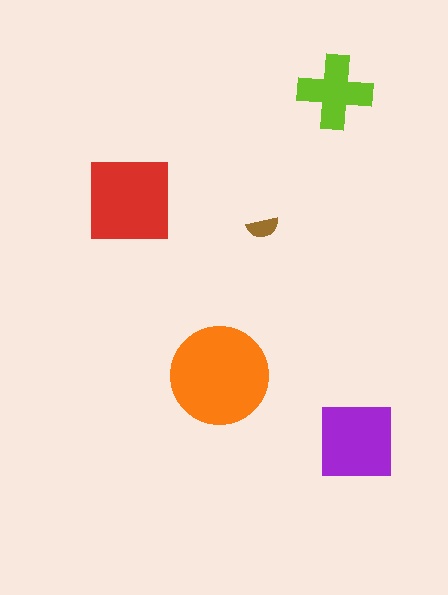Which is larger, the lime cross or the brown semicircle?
The lime cross.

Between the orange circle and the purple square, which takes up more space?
The orange circle.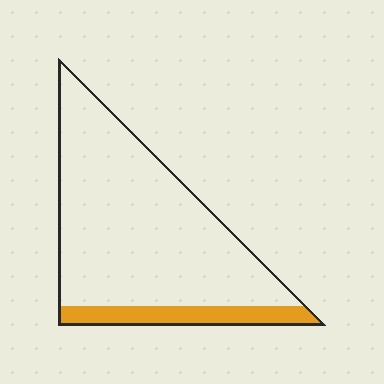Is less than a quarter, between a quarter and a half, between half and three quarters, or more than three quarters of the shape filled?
Less than a quarter.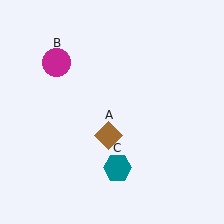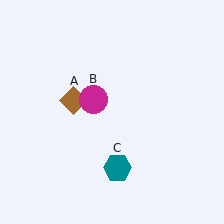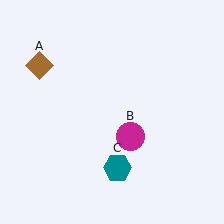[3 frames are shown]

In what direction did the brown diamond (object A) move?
The brown diamond (object A) moved up and to the left.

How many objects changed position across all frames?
2 objects changed position: brown diamond (object A), magenta circle (object B).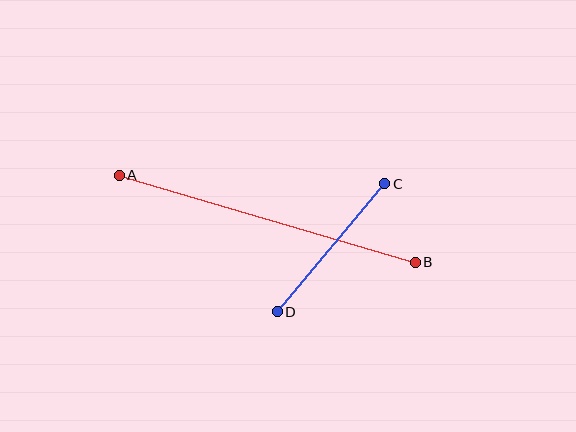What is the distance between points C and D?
The distance is approximately 168 pixels.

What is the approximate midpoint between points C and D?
The midpoint is at approximately (331, 248) pixels.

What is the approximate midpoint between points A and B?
The midpoint is at approximately (267, 219) pixels.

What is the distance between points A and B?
The distance is approximately 308 pixels.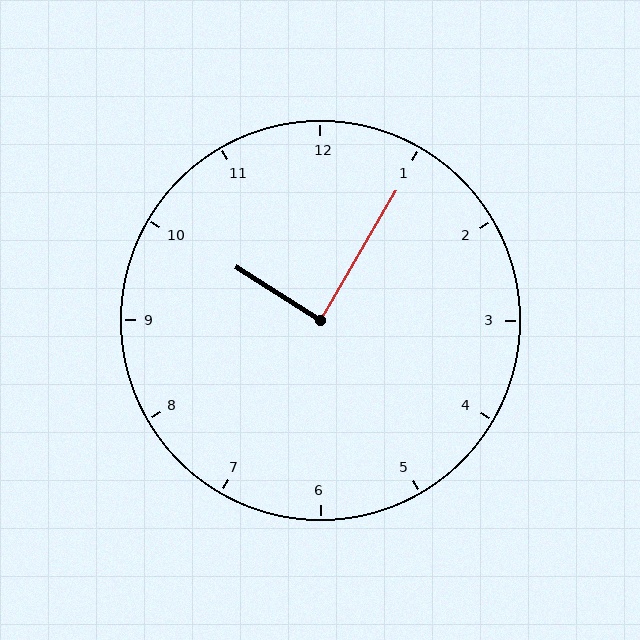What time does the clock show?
10:05.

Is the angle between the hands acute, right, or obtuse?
It is right.